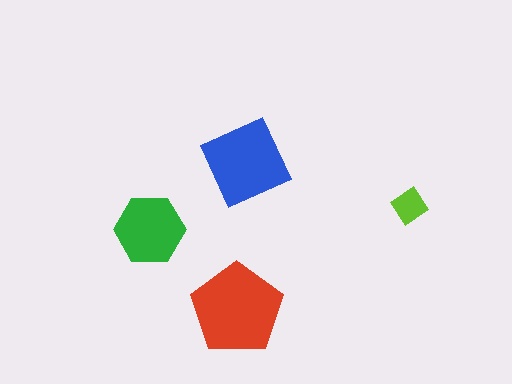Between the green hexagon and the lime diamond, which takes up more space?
The green hexagon.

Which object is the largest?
The red pentagon.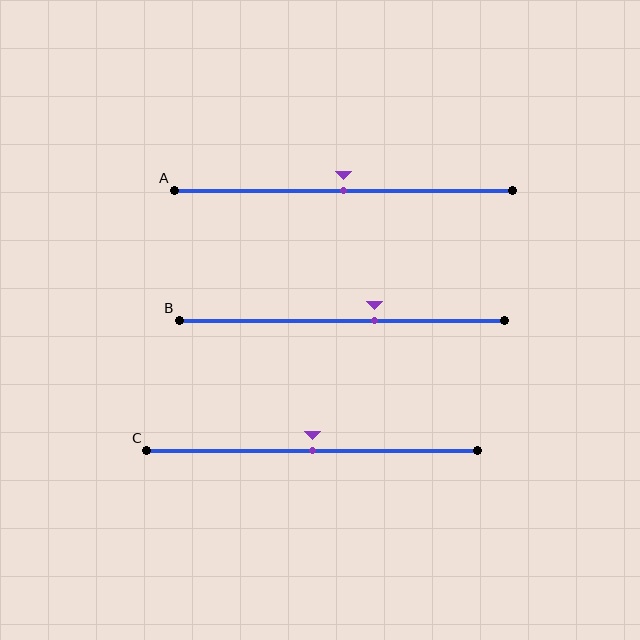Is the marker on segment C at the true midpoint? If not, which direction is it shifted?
Yes, the marker on segment C is at the true midpoint.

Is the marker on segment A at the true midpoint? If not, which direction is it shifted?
Yes, the marker on segment A is at the true midpoint.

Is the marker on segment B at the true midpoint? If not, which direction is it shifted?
No, the marker on segment B is shifted to the right by about 10% of the segment length.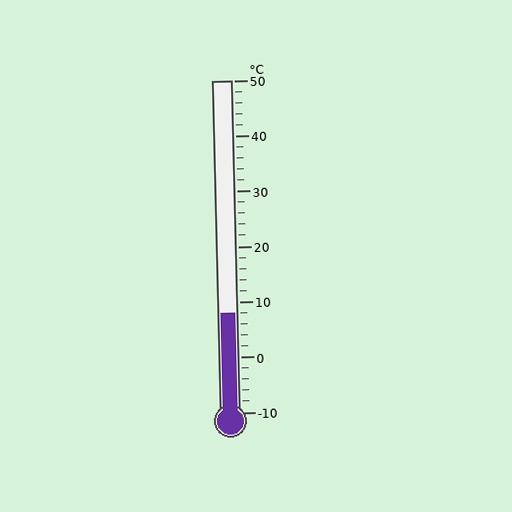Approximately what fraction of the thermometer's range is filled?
The thermometer is filled to approximately 30% of its range.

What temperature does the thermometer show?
The thermometer shows approximately 8°C.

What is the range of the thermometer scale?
The thermometer scale ranges from -10°C to 50°C.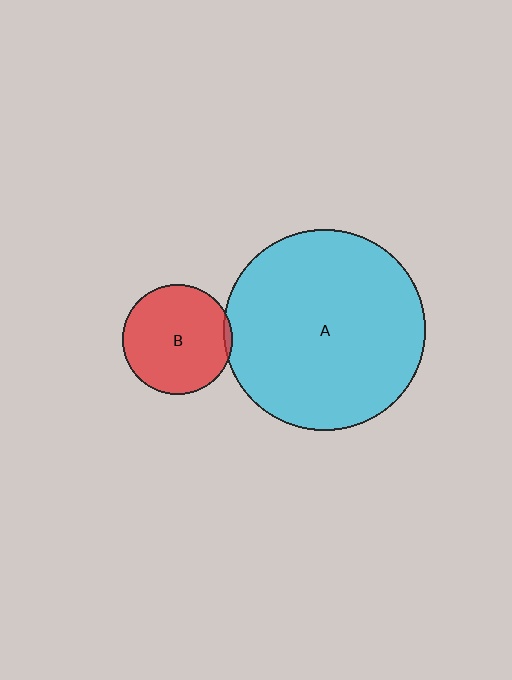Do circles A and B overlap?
Yes.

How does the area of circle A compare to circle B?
Approximately 3.4 times.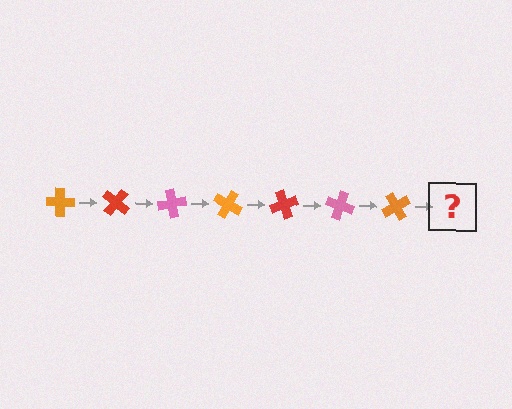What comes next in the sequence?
The next element should be a red cross, rotated 280 degrees from the start.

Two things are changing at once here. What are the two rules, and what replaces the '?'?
The two rules are that it rotates 40 degrees each step and the color cycles through orange, red, and pink. The '?' should be a red cross, rotated 280 degrees from the start.